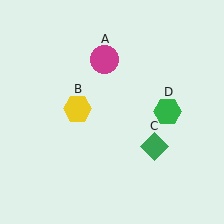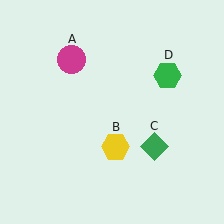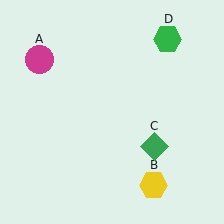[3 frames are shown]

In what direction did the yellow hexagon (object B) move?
The yellow hexagon (object B) moved down and to the right.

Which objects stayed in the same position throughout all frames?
Green diamond (object C) remained stationary.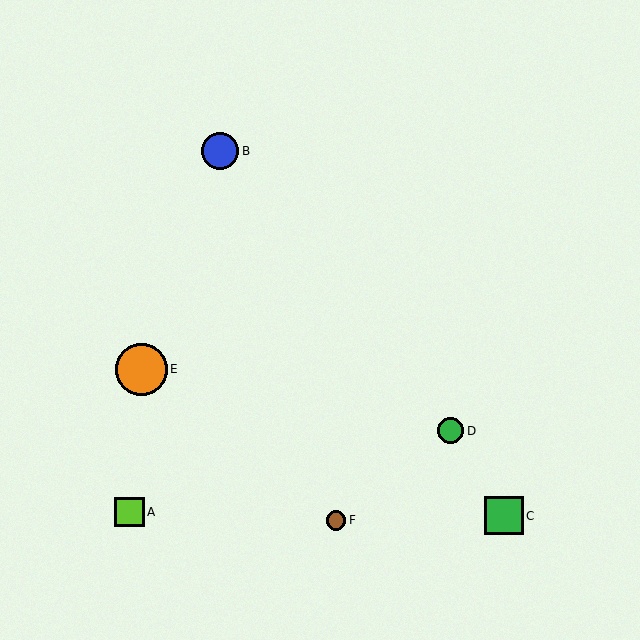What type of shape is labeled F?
Shape F is a brown circle.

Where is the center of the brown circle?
The center of the brown circle is at (336, 520).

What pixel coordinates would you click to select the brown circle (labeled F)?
Click at (336, 520) to select the brown circle F.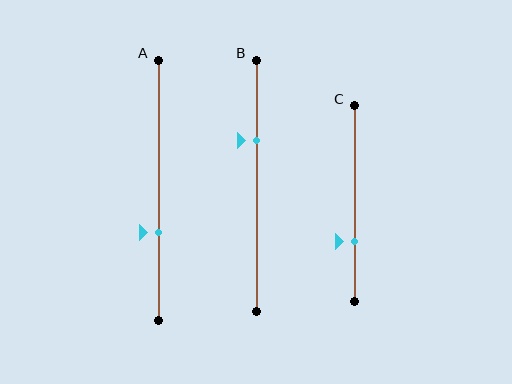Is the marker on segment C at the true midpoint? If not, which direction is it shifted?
No, the marker on segment C is shifted downward by about 19% of the segment length.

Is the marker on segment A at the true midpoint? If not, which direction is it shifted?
No, the marker on segment A is shifted downward by about 16% of the segment length.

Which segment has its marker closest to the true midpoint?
Segment A has its marker closest to the true midpoint.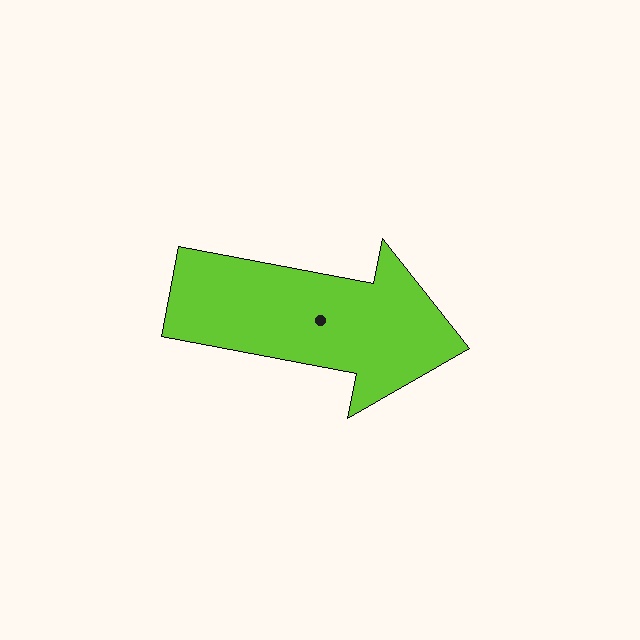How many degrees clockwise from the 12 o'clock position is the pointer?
Approximately 101 degrees.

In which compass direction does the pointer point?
East.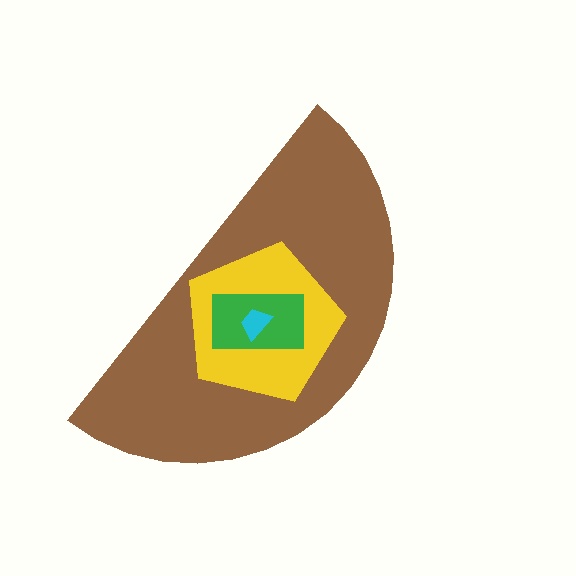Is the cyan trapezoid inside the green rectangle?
Yes.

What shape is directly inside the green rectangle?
The cyan trapezoid.